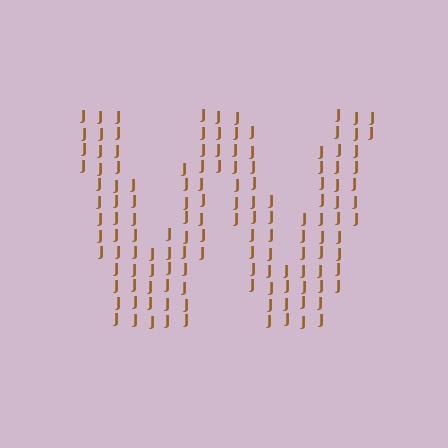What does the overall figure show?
The overall figure shows the letter W.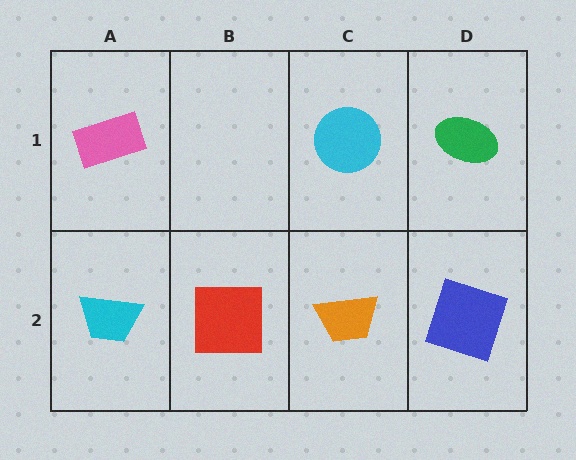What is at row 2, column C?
An orange trapezoid.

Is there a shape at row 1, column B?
No, that cell is empty.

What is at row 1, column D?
A green ellipse.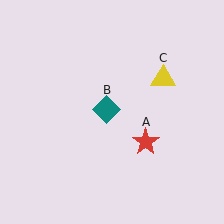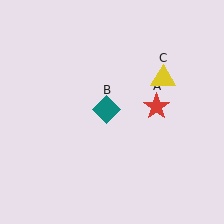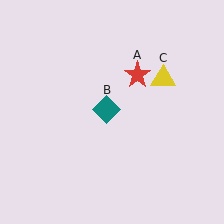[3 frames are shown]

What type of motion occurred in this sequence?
The red star (object A) rotated counterclockwise around the center of the scene.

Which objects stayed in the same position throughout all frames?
Teal diamond (object B) and yellow triangle (object C) remained stationary.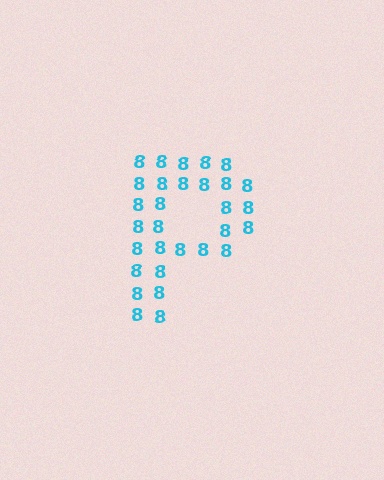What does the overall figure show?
The overall figure shows the letter P.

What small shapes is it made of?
It is made of small digit 8's.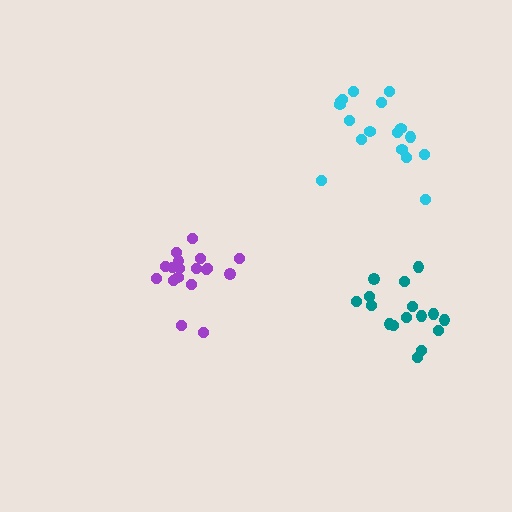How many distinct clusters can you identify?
There are 3 distinct clusters.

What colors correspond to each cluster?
The clusters are colored: purple, teal, cyan.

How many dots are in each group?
Group 1: 18 dots, Group 2: 16 dots, Group 3: 17 dots (51 total).